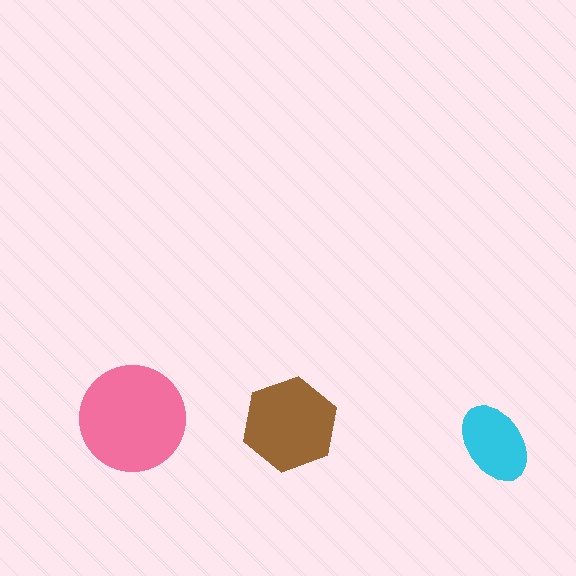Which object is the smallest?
The cyan ellipse.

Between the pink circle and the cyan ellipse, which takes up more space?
The pink circle.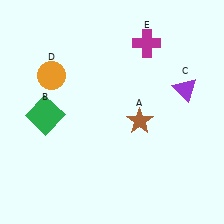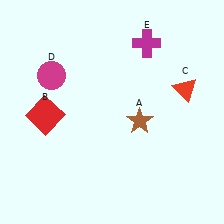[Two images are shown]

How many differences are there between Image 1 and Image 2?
There are 3 differences between the two images.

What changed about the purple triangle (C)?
In Image 1, C is purple. In Image 2, it changed to red.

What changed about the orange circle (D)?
In Image 1, D is orange. In Image 2, it changed to magenta.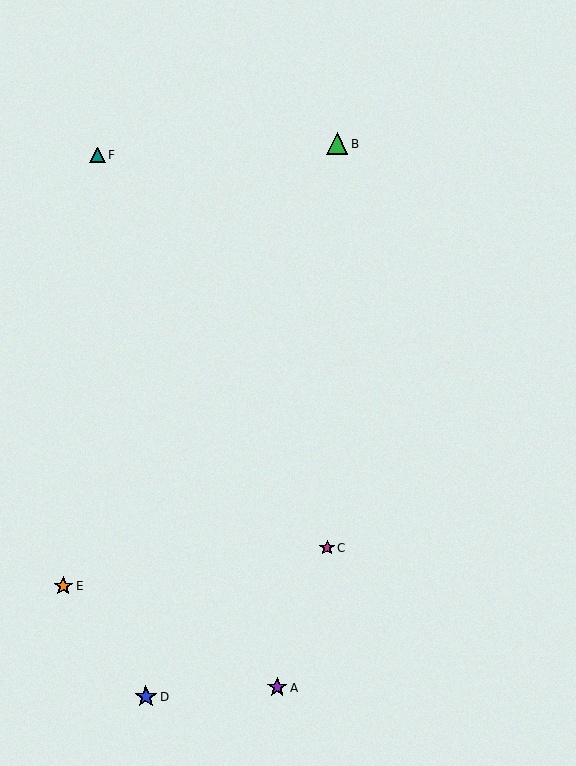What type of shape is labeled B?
Shape B is a green triangle.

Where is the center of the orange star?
The center of the orange star is at (63, 586).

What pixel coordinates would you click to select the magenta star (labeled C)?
Click at (327, 548) to select the magenta star C.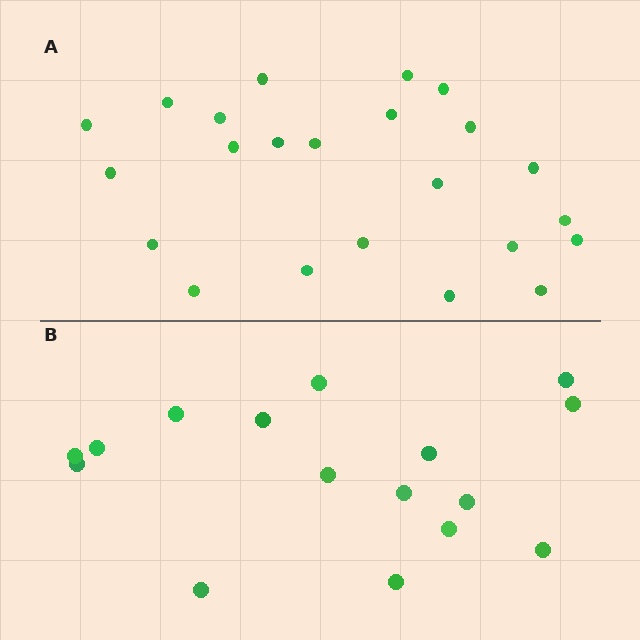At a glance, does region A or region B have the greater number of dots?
Region A (the top region) has more dots.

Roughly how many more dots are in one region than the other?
Region A has roughly 8 or so more dots than region B.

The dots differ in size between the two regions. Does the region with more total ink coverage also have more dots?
No. Region B has more total ink coverage because its dots are larger, but region A actually contains more individual dots. Total area can be misleading — the number of items is what matters here.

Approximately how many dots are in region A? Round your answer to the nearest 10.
About 20 dots. (The exact count is 23, which rounds to 20.)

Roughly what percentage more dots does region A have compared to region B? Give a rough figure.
About 45% more.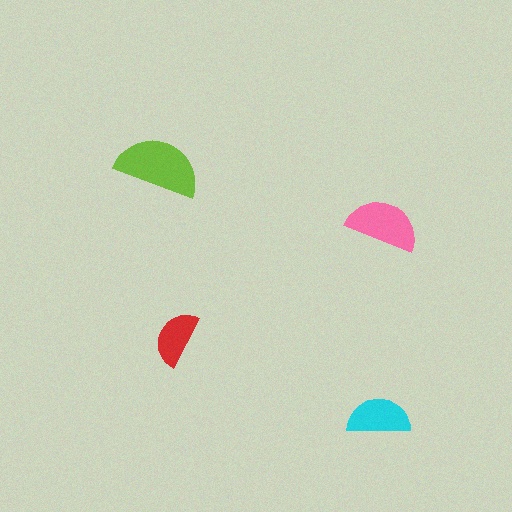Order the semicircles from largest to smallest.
the lime one, the pink one, the cyan one, the red one.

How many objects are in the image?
There are 4 objects in the image.